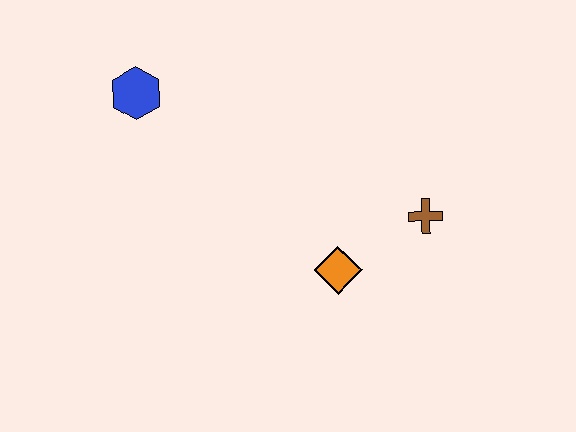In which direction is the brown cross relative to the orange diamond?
The brown cross is to the right of the orange diamond.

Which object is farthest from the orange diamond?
The blue hexagon is farthest from the orange diamond.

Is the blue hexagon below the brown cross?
No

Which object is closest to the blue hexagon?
The orange diamond is closest to the blue hexagon.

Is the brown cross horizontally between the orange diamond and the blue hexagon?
No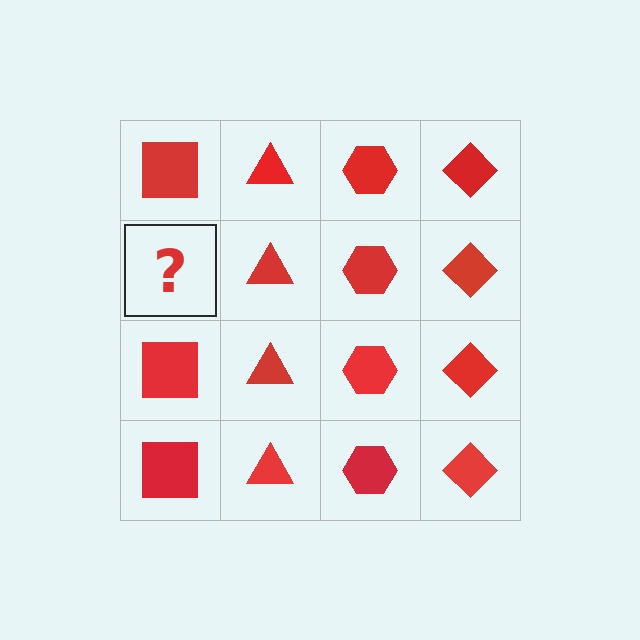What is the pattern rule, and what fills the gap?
The rule is that each column has a consistent shape. The gap should be filled with a red square.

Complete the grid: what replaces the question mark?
The question mark should be replaced with a red square.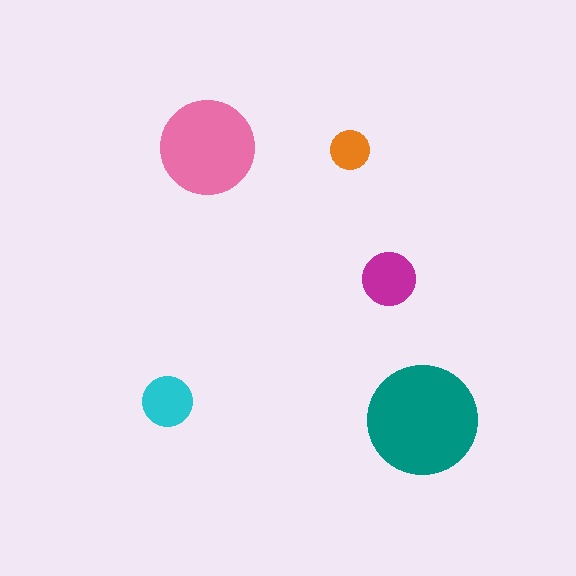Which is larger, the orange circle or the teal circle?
The teal one.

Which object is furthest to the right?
The teal circle is rightmost.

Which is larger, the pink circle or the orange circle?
The pink one.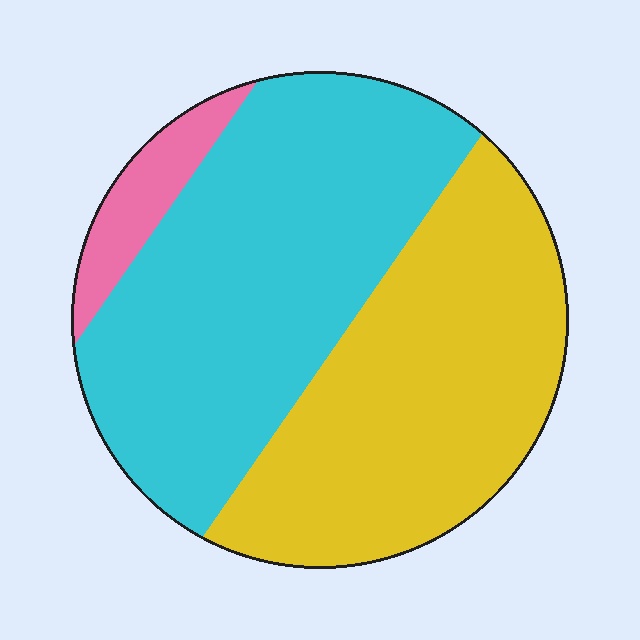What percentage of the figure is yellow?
Yellow covers around 45% of the figure.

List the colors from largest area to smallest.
From largest to smallest: cyan, yellow, pink.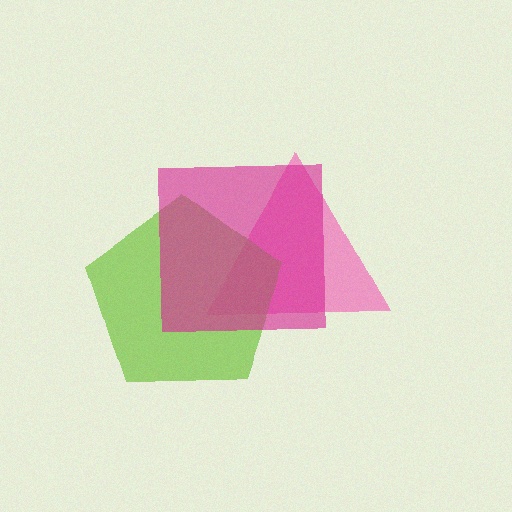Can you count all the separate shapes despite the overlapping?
Yes, there are 3 separate shapes.